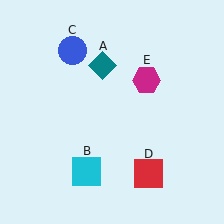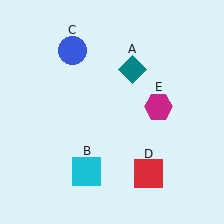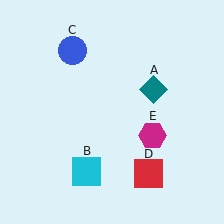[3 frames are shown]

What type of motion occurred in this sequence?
The teal diamond (object A), magenta hexagon (object E) rotated clockwise around the center of the scene.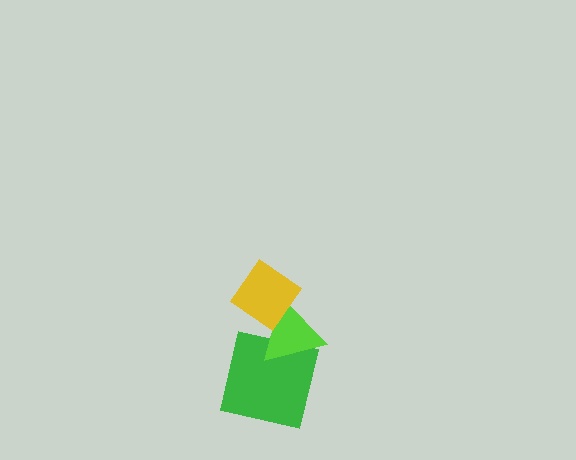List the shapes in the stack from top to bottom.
From top to bottom: the yellow diamond, the lime triangle, the green square.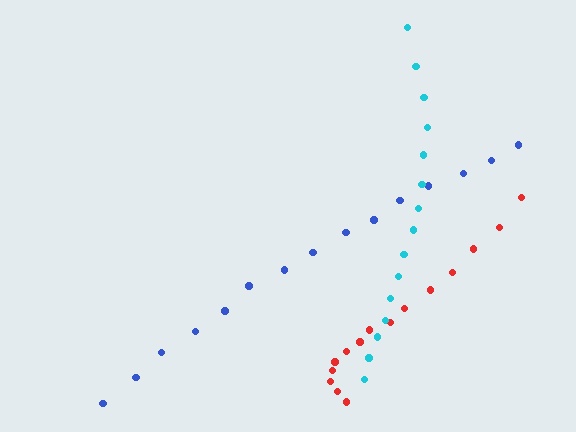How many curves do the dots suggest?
There are 3 distinct paths.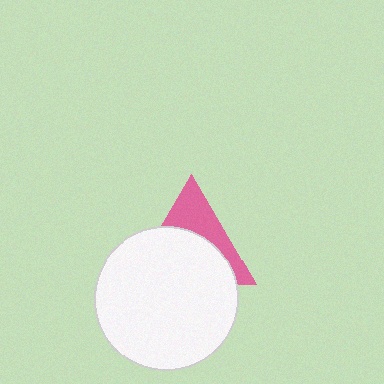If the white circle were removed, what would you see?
You would see the complete pink triangle.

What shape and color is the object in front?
The object in front is a white circle.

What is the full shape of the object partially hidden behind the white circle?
The partially hidden object is a pink triangle.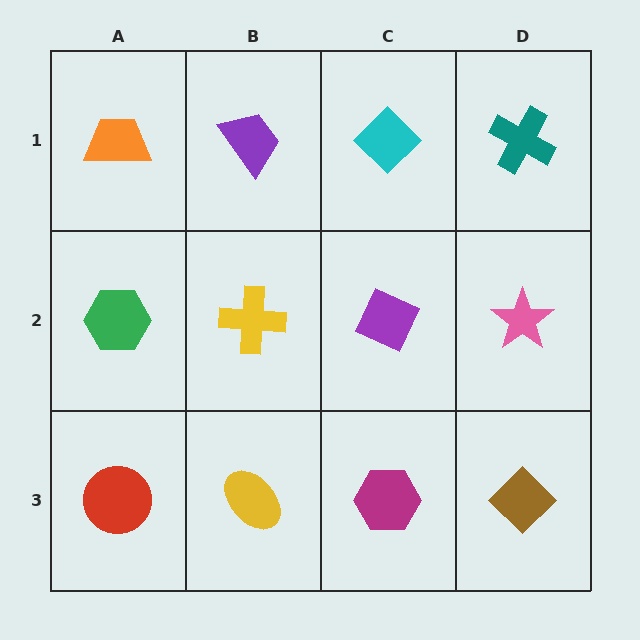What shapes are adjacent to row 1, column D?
A pink star (row 2, column D), a cyan diamond (row 1, column C).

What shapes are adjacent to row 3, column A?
A green hexagon (row 2, column A), a yellow ellipse (row 3, column B).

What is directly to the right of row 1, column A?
A purple trapezoid.